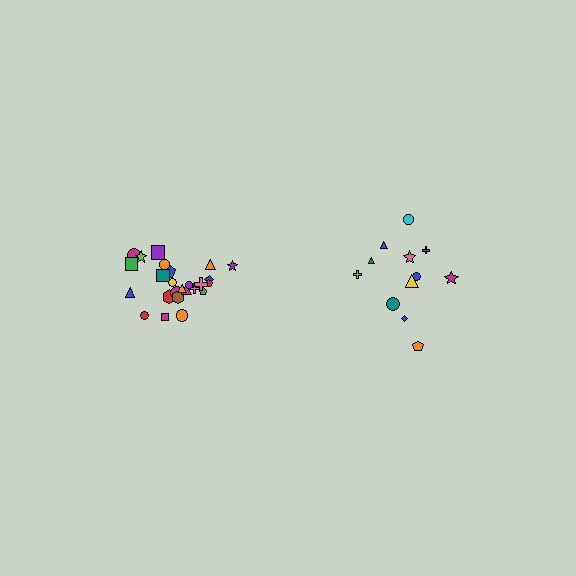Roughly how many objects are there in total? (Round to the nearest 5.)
Roughly 35 objects in total.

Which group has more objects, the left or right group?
The left group.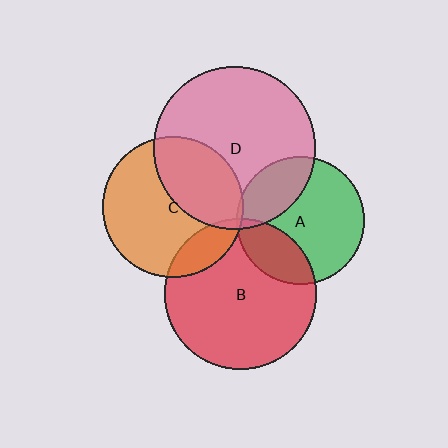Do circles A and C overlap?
Yes.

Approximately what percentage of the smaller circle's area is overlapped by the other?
Approximately 5%.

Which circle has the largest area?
Circle D (pink).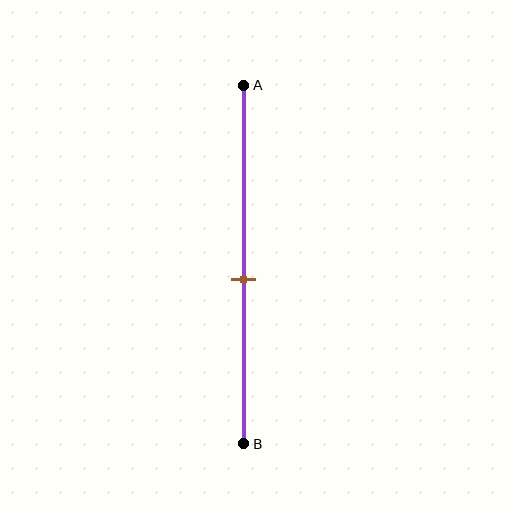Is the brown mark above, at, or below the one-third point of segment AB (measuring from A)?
The brown mark is below the one-third point of segment AB.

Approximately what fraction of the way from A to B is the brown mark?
The brown mark is approximately 55% of the way from A to B.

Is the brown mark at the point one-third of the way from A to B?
No, the mark is at about 55% from A, not at the 33% one-third point.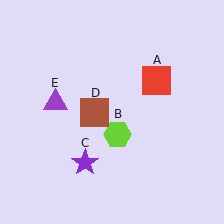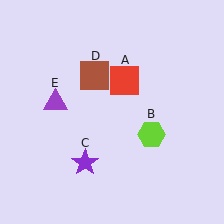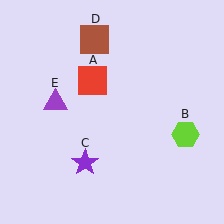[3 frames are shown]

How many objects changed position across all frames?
3 objects changed position: red square (object A), lime hexagon (object B), brown square (object D).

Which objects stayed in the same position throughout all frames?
Purple star (object C) and purple triangle (object E) remained stationary.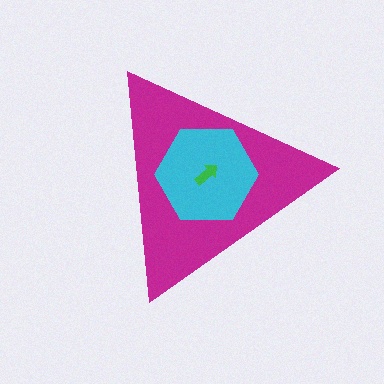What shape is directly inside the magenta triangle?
The cyan hexagon.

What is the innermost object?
The green arrow.